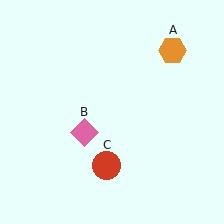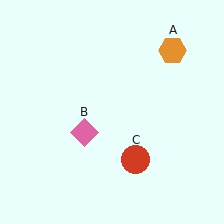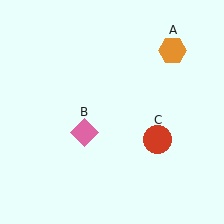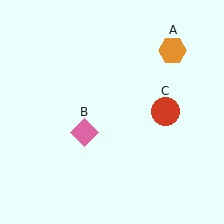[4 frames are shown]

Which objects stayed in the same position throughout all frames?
Orange hexagon (object A) and pink diamond (object B) remained stationary.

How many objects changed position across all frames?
1 object changed position: red circle (object C).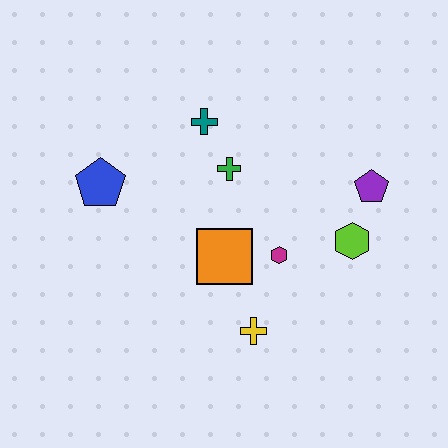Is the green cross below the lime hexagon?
No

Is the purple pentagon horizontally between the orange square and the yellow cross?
No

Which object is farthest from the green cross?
The yellow cross is farthest from the green cross.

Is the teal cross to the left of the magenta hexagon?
Yes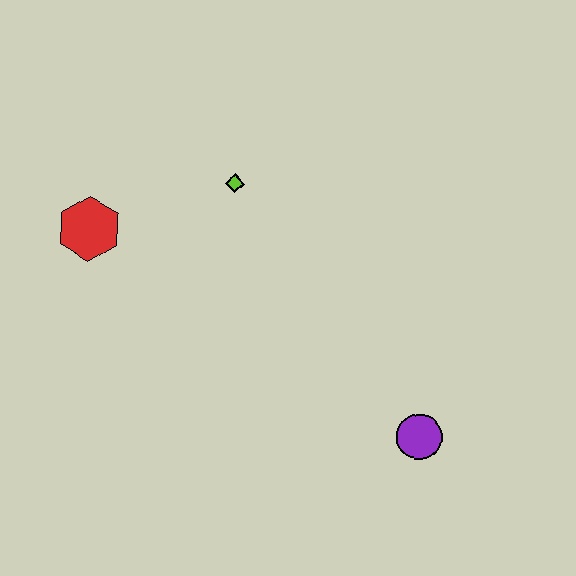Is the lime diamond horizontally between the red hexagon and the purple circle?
Yes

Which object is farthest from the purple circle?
The red hexagon is farthest from the purple circle.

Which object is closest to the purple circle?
The lime diamond is closest to the purple circle.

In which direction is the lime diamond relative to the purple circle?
The lime diamond is above the purple circle.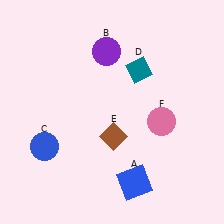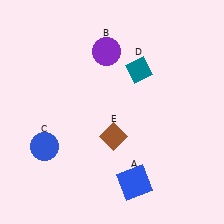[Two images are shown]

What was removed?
The pink circle (F) was removed in Image 2.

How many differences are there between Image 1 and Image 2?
There is 1 difference between the two images.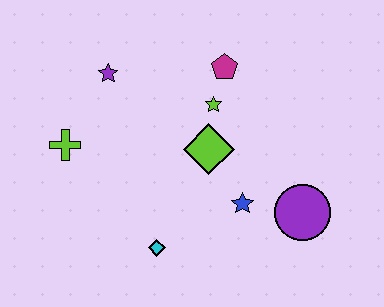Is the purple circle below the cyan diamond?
No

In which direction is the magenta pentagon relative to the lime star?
The magenta pentagon is above the lime star.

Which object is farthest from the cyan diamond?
The magenta pentagon is farthest from the cyan diamond.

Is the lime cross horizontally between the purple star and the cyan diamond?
No